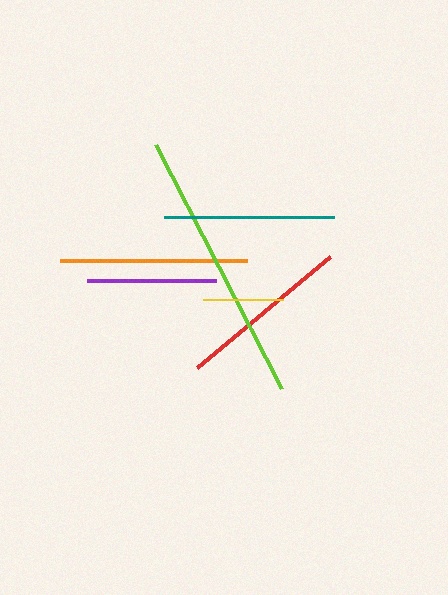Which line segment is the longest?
The lime line is the longest at approximately 275 pixels.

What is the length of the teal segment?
The teal segment is approximately 169 pixels long.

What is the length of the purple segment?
The purple segment is approximately 129 pixels long.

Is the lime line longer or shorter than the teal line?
The lime line is longer than the teal line.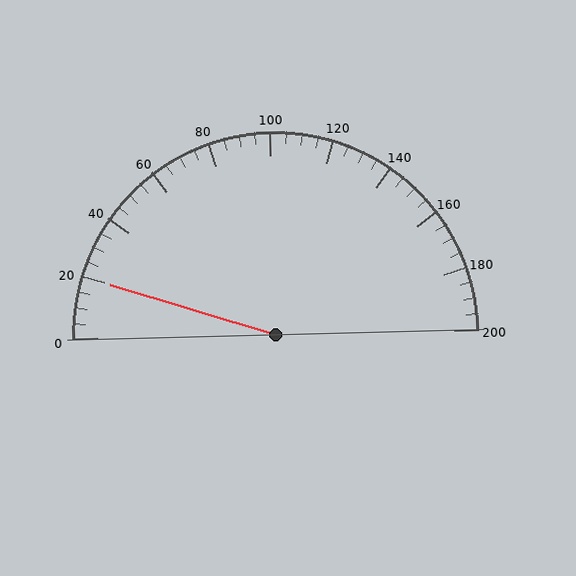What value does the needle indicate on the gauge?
The needle indicates approximately 20.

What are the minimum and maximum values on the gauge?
The gauge ranges from 0 to 200.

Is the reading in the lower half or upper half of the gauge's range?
The reading is in the lower half of the range (0 to 200).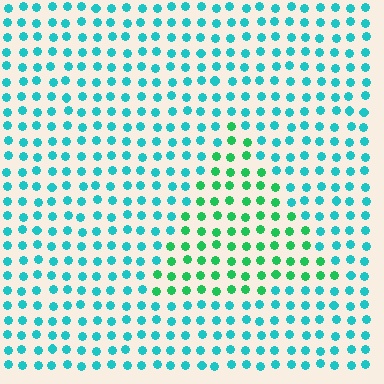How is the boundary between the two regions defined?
The boundary is defined purely by a slight shift in hue (about 40 degrees). Spacing, size, and orientation are identical on both sides.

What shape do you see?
I see a triangle.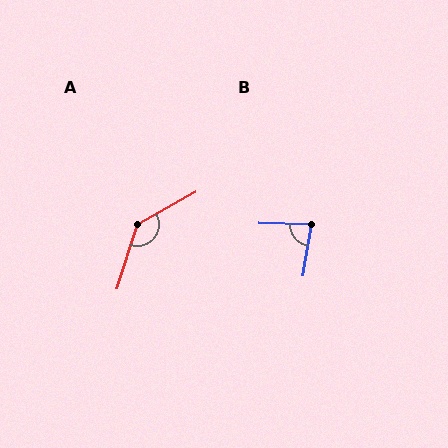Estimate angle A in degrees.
Approximately 136 degrees.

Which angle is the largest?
A, at approximately 136 degrees.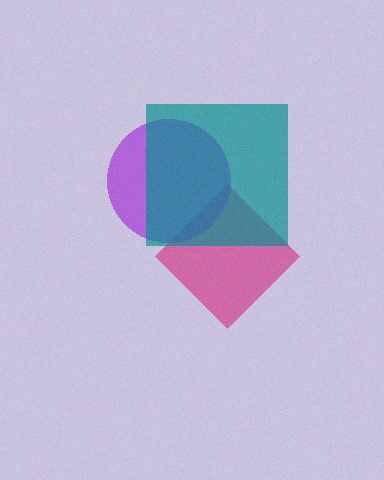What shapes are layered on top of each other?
The layered shapes are: a magenta diamond, a purple circle, a teal square.